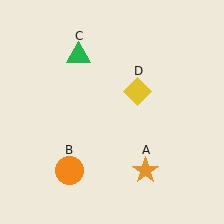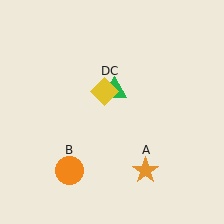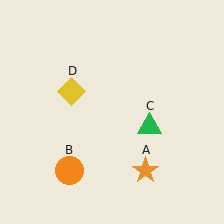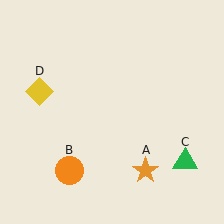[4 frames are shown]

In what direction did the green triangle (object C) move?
The green triangle (object C) moved down and to the right.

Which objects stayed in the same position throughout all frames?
Orange star (object A) and orange circle (object B) remained stationary.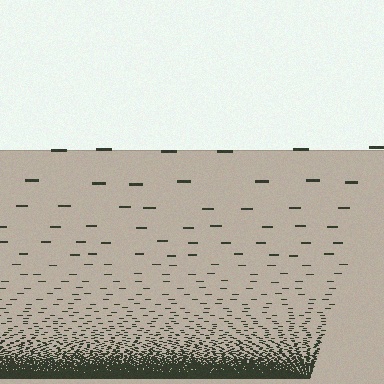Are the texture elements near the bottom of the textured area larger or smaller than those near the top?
Smaller. The gradient is inverted — elements near the bottom are smaller and denser.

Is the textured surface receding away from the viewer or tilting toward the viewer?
The surface appears to tilt toward the viewer. Texture elements get larger and sparser toward the top.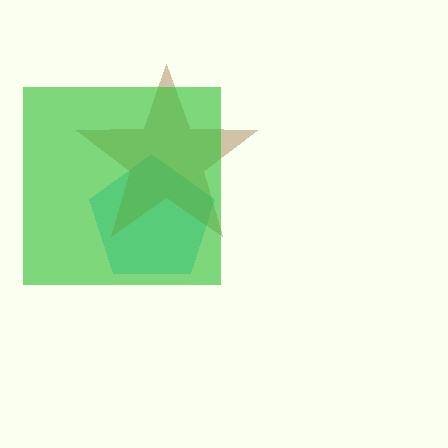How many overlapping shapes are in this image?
There are 3 overlapping shapes in the image.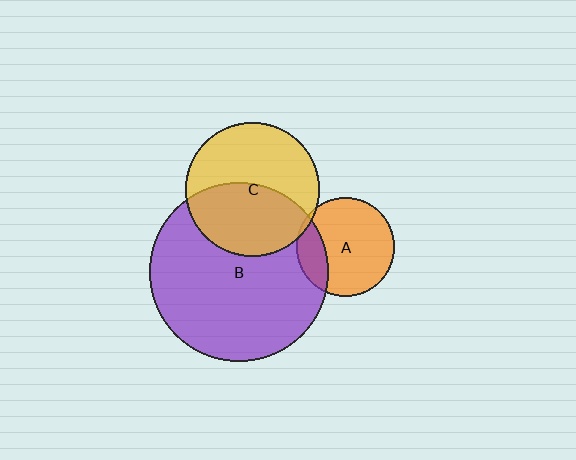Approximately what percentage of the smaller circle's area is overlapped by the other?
Approximately 20%.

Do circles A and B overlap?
Yes.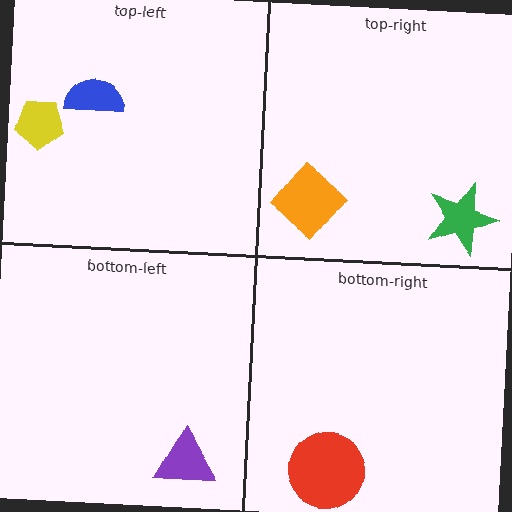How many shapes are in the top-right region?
2.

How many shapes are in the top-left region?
2.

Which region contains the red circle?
The bottom-right region.